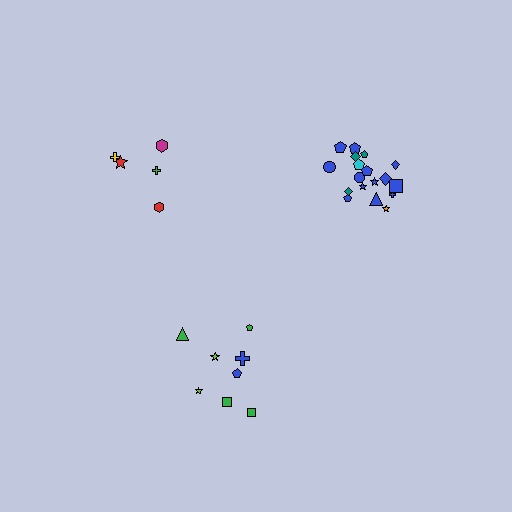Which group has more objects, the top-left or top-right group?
The top-right group.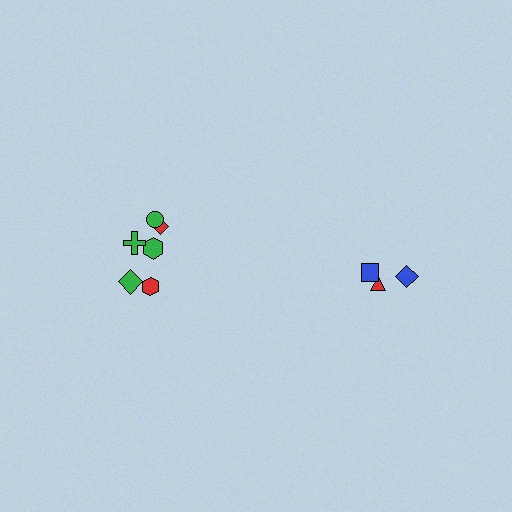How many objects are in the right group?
There are 3 objects.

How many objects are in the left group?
There are 6 objects.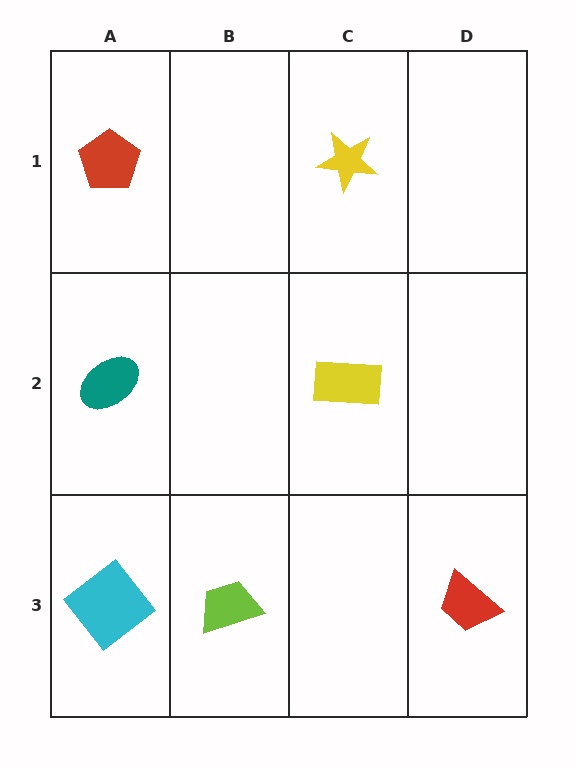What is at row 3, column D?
A red trapezoid.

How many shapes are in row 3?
3 shapes.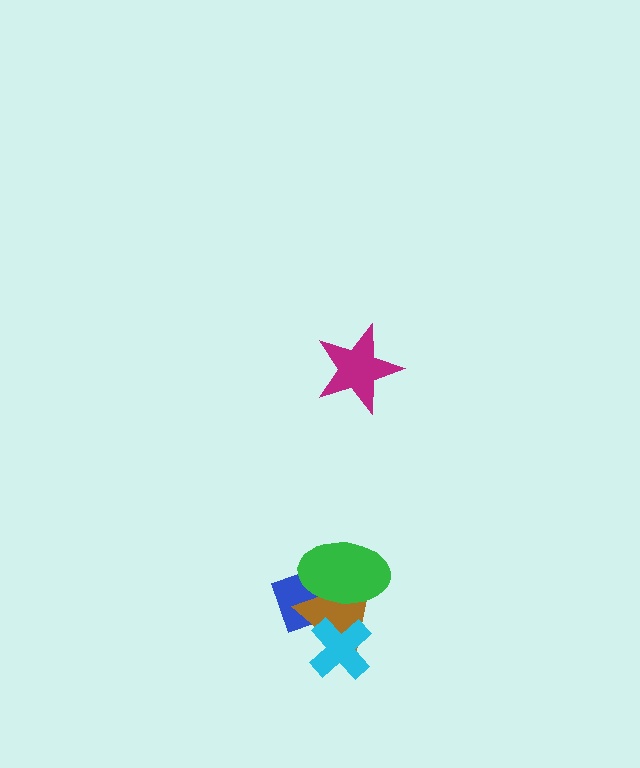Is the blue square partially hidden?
Yes, it is partially covered by another shape.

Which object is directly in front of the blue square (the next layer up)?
The brown triangle is directly in front of the blue square.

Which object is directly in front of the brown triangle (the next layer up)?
The cyan cross is directly in front of the brown triangle.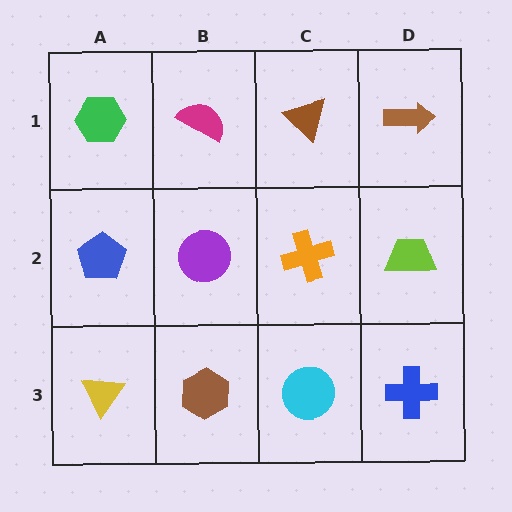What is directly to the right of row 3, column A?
A brown hexagon.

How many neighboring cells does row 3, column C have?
3.